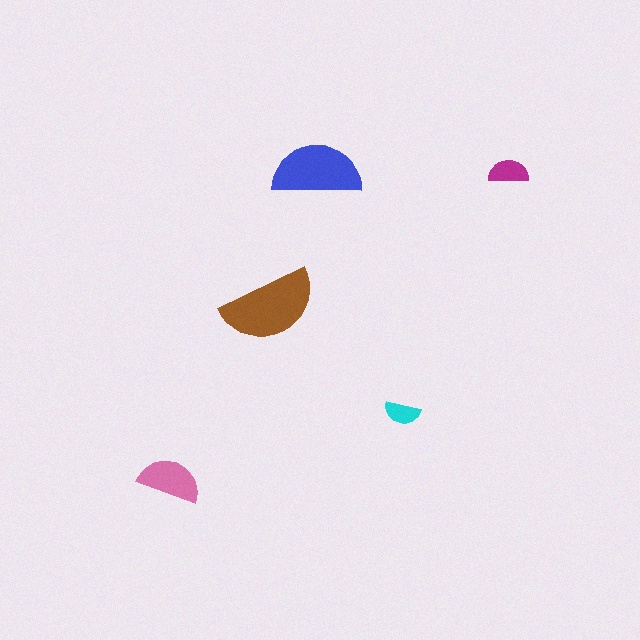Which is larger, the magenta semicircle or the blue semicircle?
The blue one.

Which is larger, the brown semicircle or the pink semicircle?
The brown one.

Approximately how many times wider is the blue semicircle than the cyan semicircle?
About 2.5 times wider.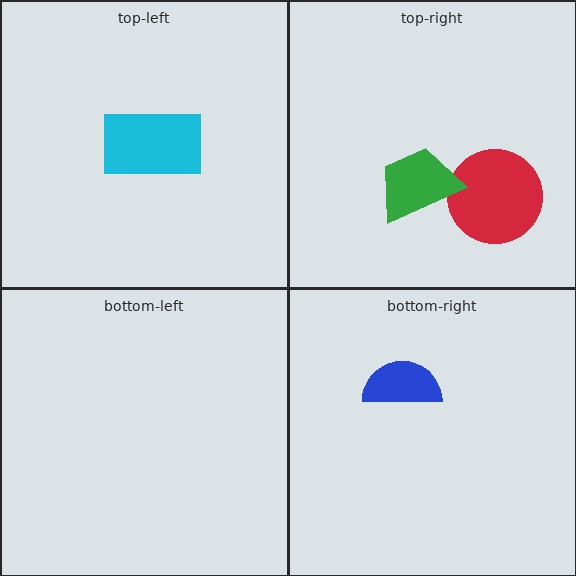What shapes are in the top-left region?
The cyan rectangle.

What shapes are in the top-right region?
The red circle, the green trapezoid.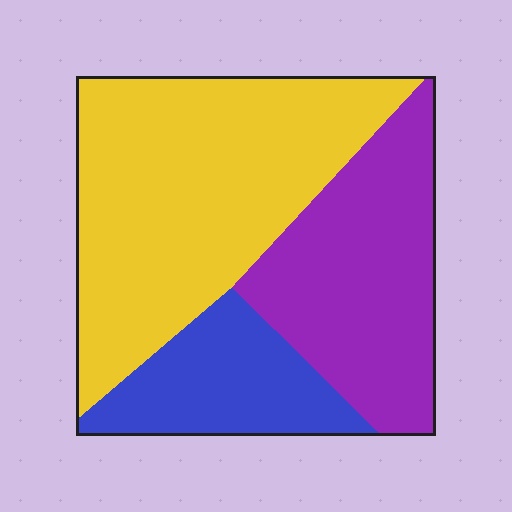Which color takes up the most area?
Yellow, at roughly 50%.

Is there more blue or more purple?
Purple.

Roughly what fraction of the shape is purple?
Purple covers roughly 30% of the shape.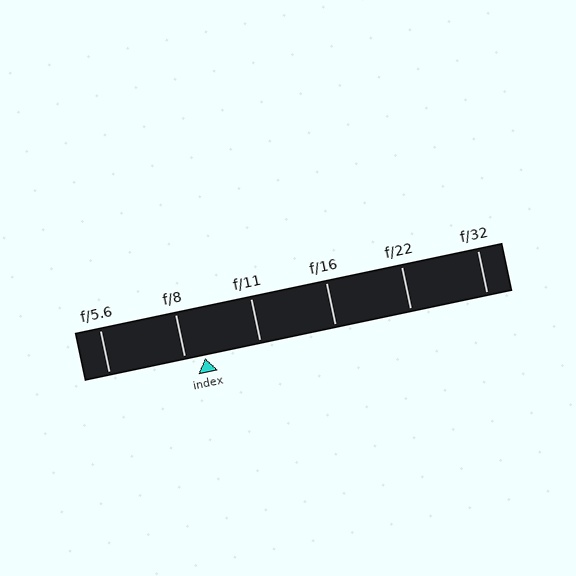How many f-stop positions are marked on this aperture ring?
There are 6 f-stop positions marked.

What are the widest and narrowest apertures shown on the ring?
The widest aperture shown is f/5.6 and the narrowest is f/32.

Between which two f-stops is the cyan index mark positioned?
The index mark is between f/8 and f/11.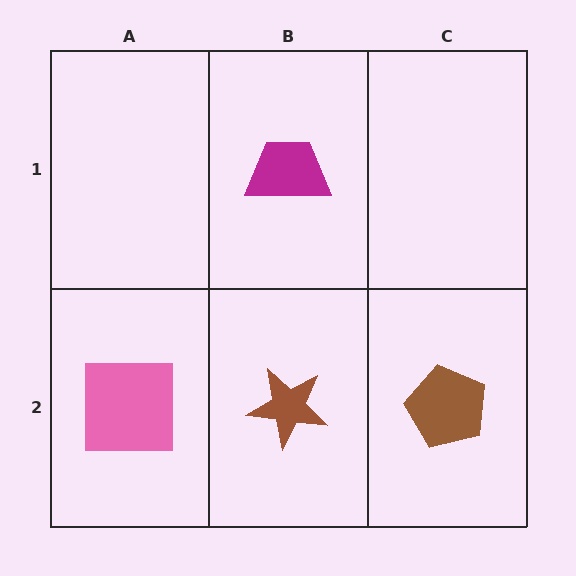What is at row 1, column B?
A magenta trapezoid.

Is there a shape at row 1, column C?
No, that cell is empty.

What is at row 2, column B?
A brown star.